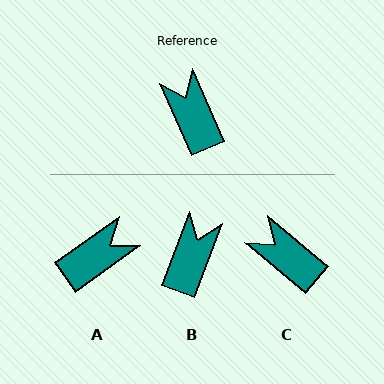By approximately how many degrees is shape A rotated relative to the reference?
Approximately 79 degrees clockwise.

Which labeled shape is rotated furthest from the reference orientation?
A, about 79 degrees away.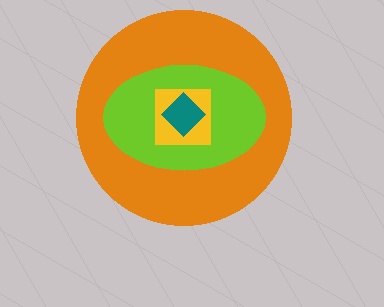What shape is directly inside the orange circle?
The lime ellipse.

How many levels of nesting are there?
4.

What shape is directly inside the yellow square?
The teal diamond.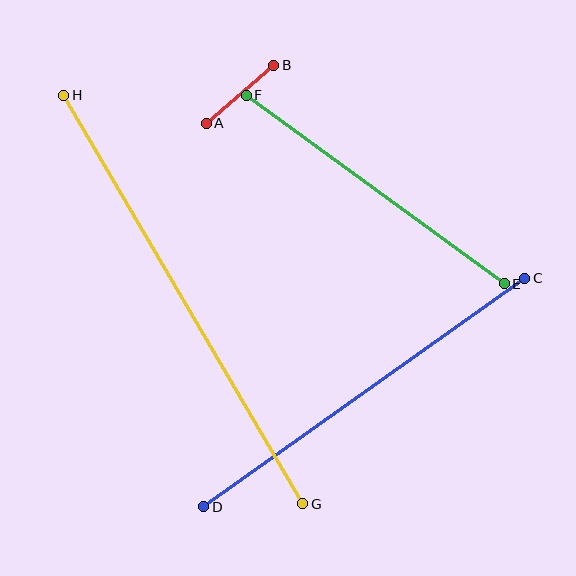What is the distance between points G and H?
The distance is approximately 473 pixels.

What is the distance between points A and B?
The distance is approximately 89 pixels.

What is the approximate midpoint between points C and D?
The midpoint is at approximately (364, 392) pixels.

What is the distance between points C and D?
The distance is approximately 394 pixels.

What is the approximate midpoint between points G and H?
The midpoint is at approximately (183, 300) pixels.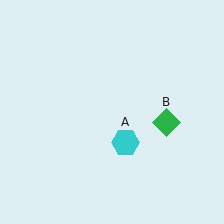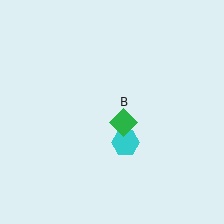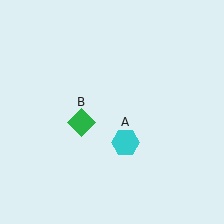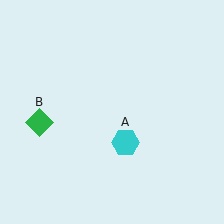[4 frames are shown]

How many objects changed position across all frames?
1 object changed position: green diamond (object B).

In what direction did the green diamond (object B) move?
The green diamond (object B) moved left.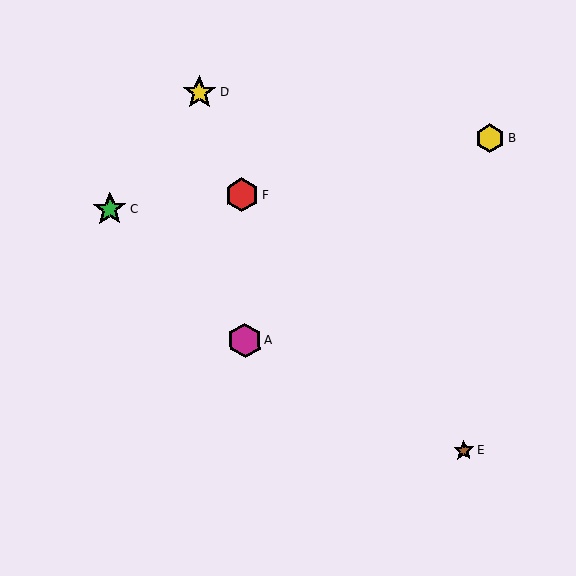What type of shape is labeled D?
Shape D is a yellow star.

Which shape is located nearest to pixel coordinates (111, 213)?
The green star (labeled C) at (110, 209) is nearest to that location.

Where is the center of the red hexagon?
The center of the red hexagon is at (242, 195).